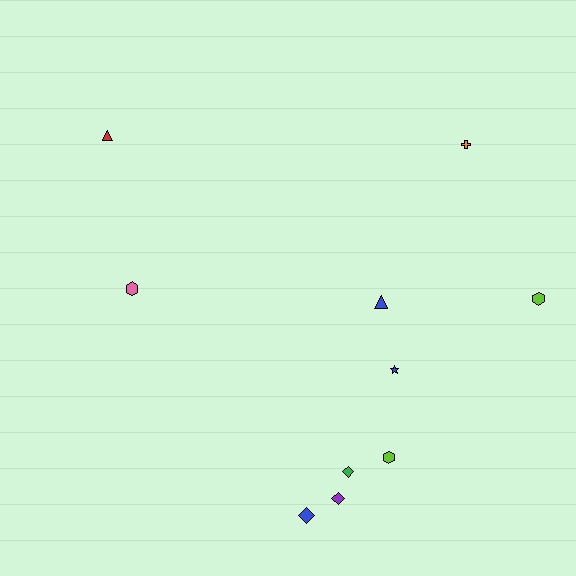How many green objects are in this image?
There is 1 green object.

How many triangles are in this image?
There are 2 triangles.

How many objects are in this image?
There are 10 objects.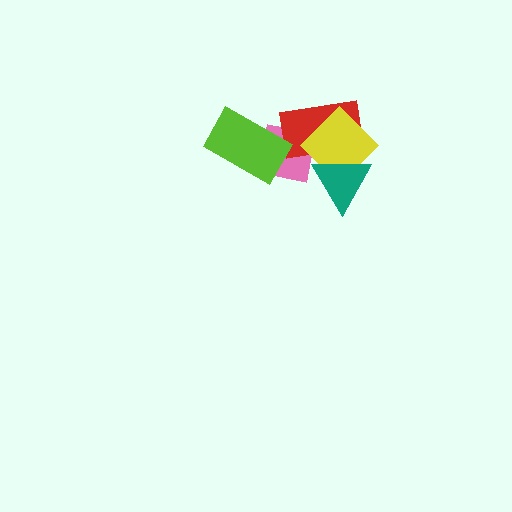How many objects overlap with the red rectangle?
3 objects overlap with the red rectangle.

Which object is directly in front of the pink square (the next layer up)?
The red rectangle is directly in front of the pink square.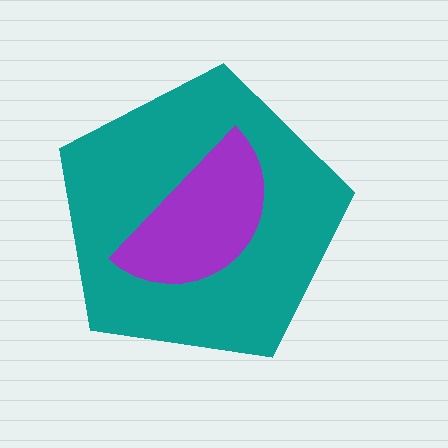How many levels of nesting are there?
2.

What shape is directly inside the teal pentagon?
The purple semicircle.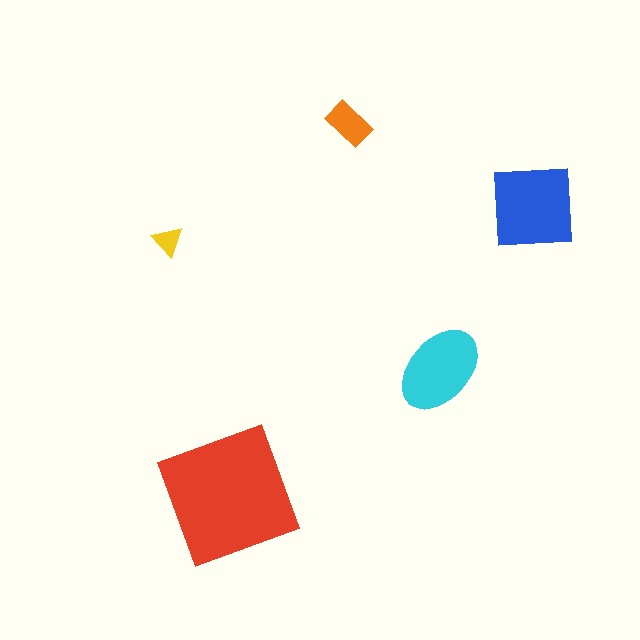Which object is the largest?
The red square.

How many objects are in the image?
There are 5 objects in the image.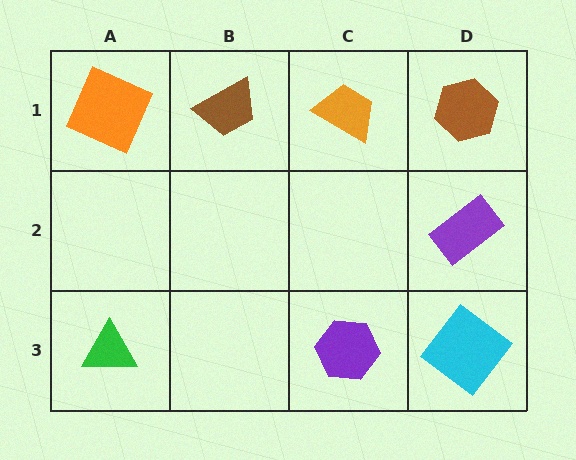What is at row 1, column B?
A brown trapezoid.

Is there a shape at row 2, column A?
No, that cell is empty.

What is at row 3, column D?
A cyan diamond.